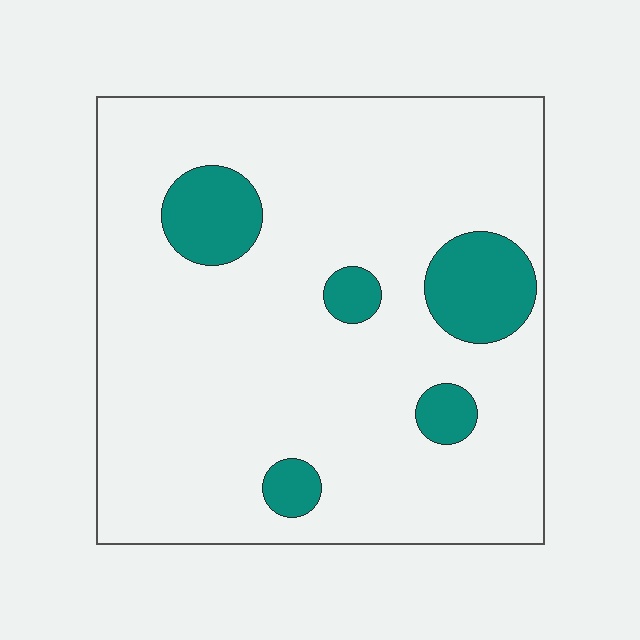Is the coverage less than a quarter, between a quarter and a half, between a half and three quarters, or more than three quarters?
Less than a quarter.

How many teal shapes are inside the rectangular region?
5.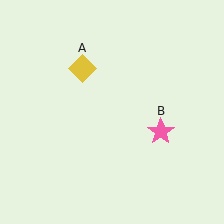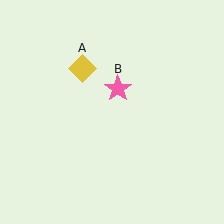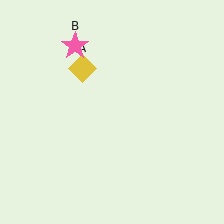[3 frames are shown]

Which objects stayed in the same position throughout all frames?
Yellow diamond (object A) remained stationary.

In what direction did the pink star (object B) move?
The pink star (object B) moved up and to the left.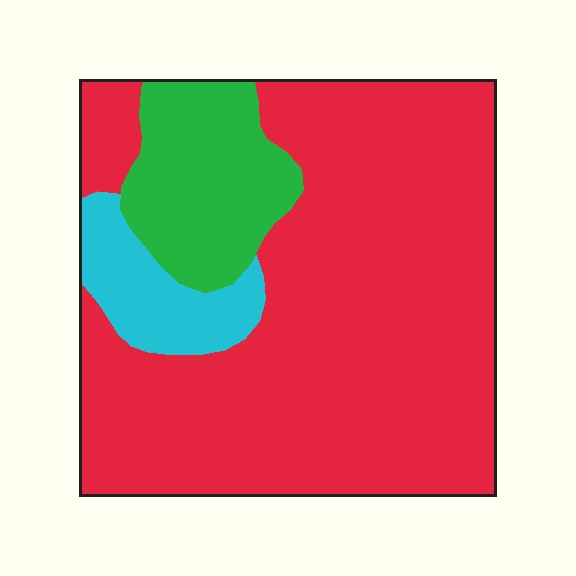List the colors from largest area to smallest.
From largest to smallest: red, green, cyan.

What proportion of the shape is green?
Green covers 16% of the shape.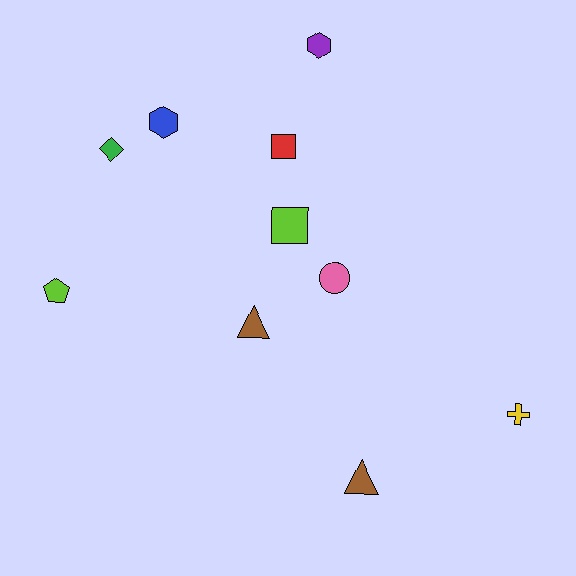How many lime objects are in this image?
There are 2 lime objects.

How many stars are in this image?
There are no stars.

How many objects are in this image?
There are 10 objects.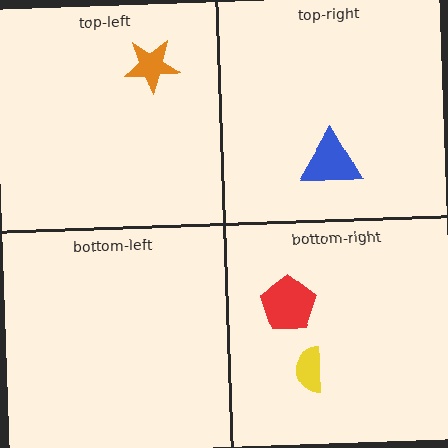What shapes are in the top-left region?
The orange star.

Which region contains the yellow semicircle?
The bottom-right region.